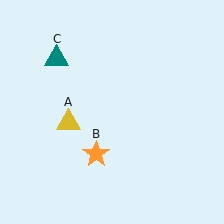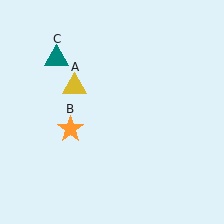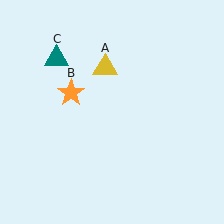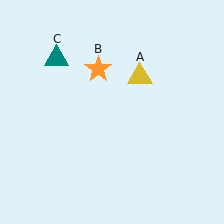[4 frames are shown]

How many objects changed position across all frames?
2 objects changed position: yellow triangle (object A), orange star (object B).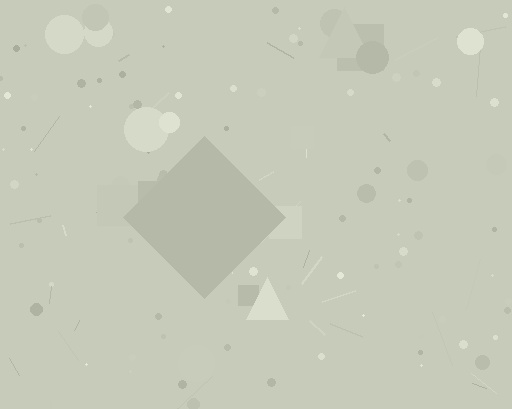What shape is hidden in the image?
A diamond is hidden in the image.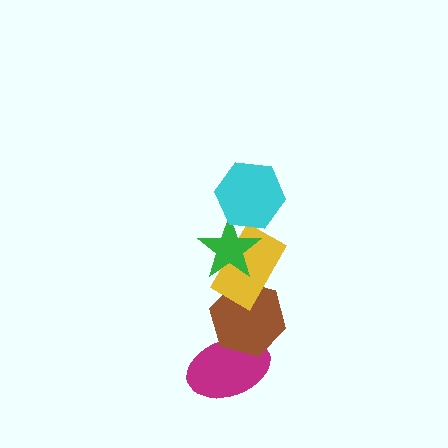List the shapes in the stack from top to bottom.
From top to bottom: the cyan hexagon, the green star, the yellow rectangle, the brown hexagon, the magenta ellipse.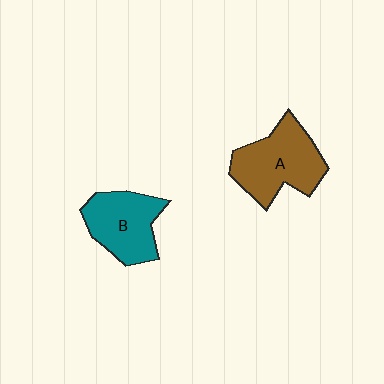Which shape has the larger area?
Shape A (brown).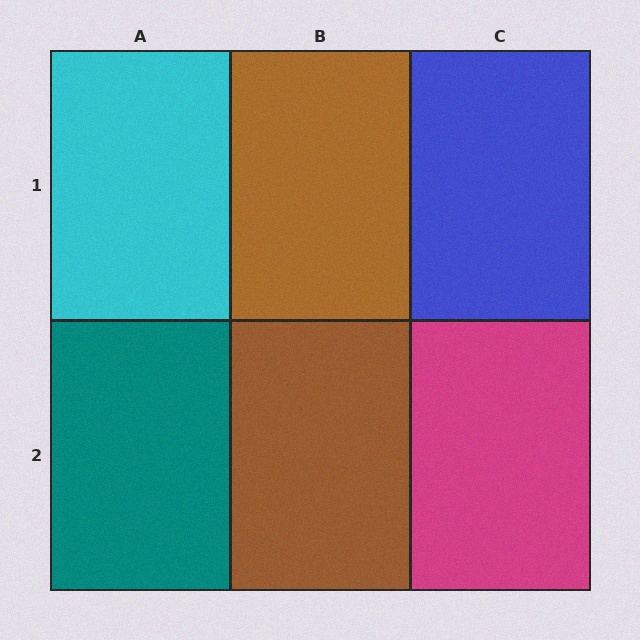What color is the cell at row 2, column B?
Brown.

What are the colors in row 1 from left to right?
Cyan, brown, blue.